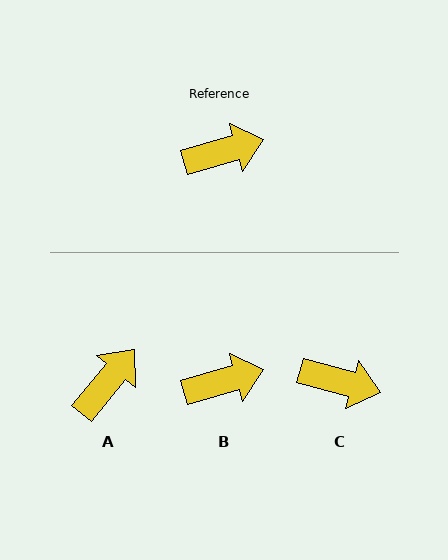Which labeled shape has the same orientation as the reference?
B.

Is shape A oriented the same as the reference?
No, it is off by about 34 degrees.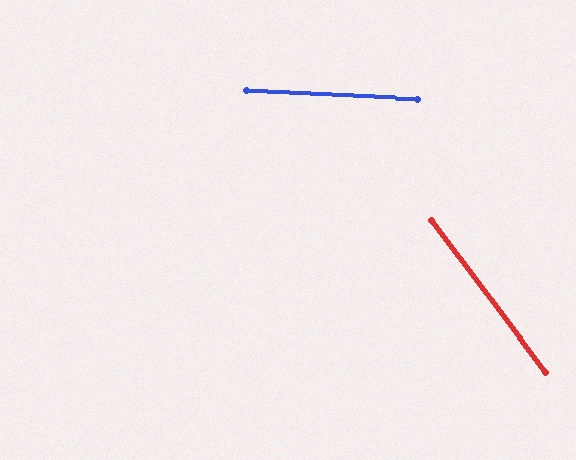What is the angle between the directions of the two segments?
Approximately 50 degrees.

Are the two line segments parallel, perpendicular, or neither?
Neither parallel nor perpendicular — they differ by about 50°.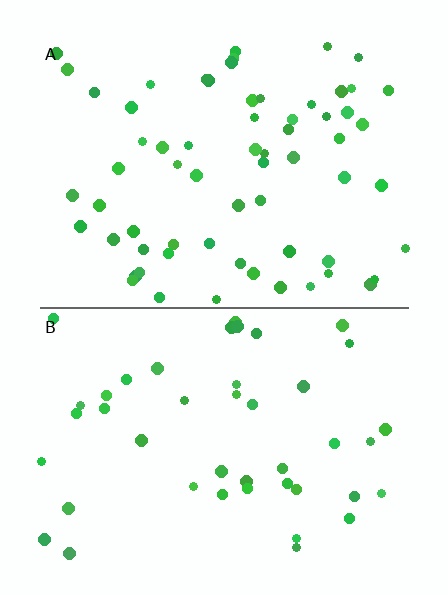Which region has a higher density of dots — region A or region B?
A (the top).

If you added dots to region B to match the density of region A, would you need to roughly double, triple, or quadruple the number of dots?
Approximately double.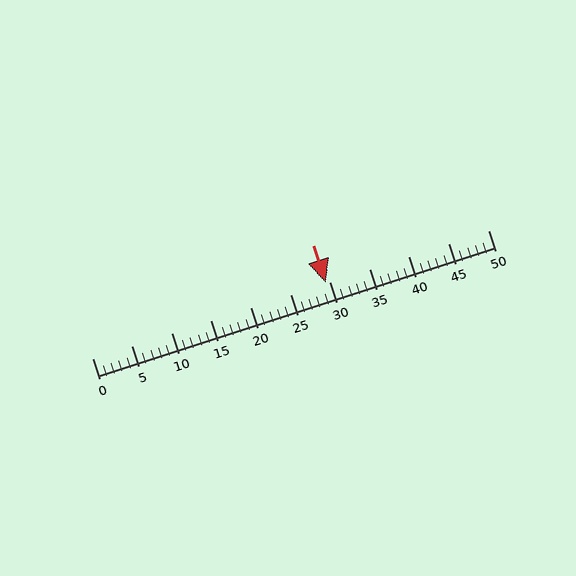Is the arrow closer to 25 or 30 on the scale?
The arrow is closer to 30.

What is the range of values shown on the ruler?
The ruler shows values from 0 to 50.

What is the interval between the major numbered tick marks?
The major tick marks are spaced 5 units apart.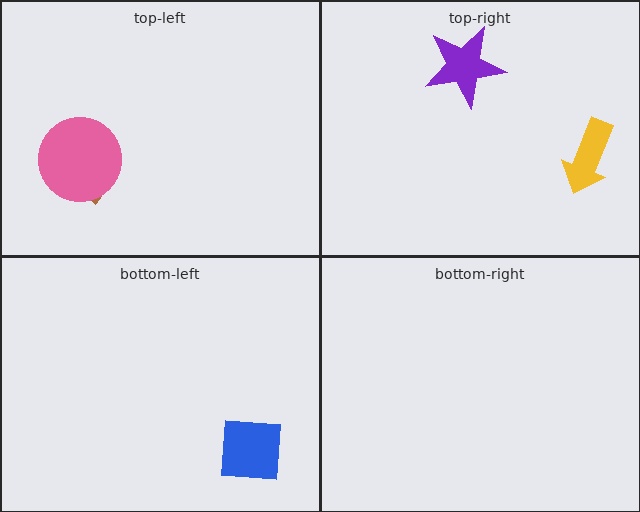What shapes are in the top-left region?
The brown semicircle, the pink circle.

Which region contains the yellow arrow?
The top-right region.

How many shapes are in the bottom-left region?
1.